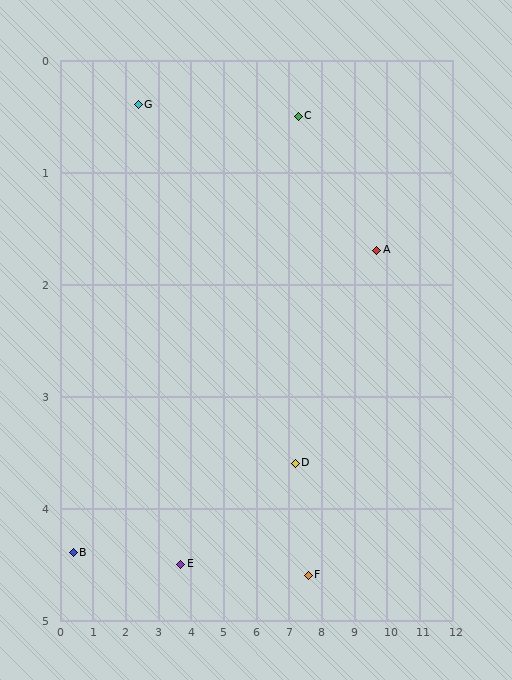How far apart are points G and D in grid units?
Points G and D are about 5.8 grid units apart.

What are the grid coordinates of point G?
Point G is at approximately (2.4, 0.4).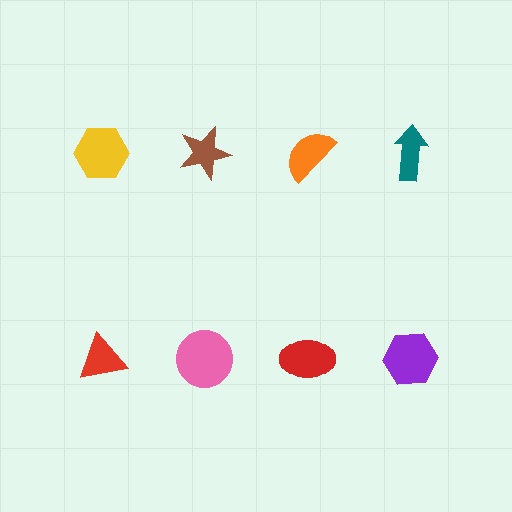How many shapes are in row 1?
4 shapes.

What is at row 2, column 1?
A red triangle.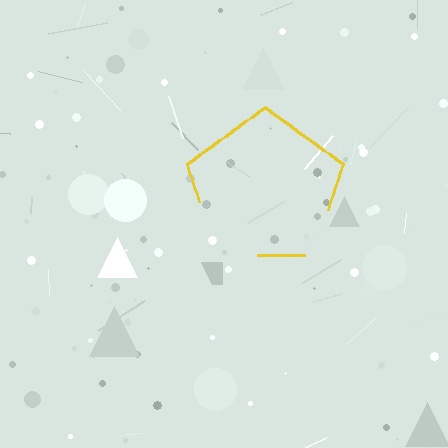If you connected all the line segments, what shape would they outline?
They would outline a pentagon.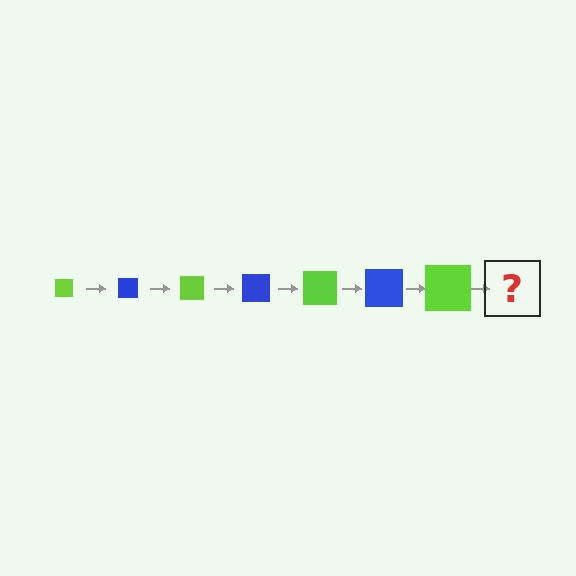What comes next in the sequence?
The next element should be a blue square, larger than the previous one.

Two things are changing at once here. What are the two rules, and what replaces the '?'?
The two rules are that the square grows larger each step and the color cycles through lime and blue. The '?' should be a blue square, larger than the previous one.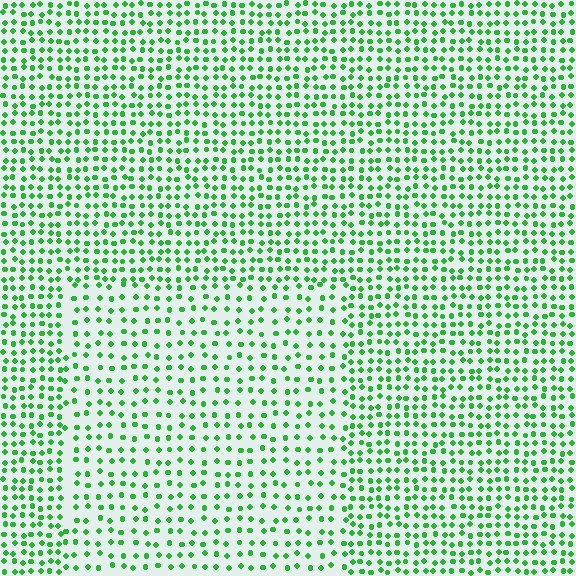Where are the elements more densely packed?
The elements are more densely packed outside the rectangle boundary.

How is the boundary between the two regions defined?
The boundary is defined by a change in element density (approximately 1.6x ratio). All elements are the same color, size, and shape.